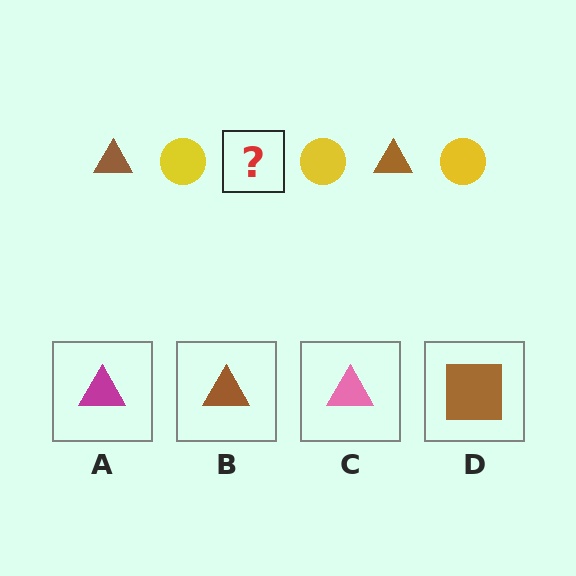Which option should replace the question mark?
Option B.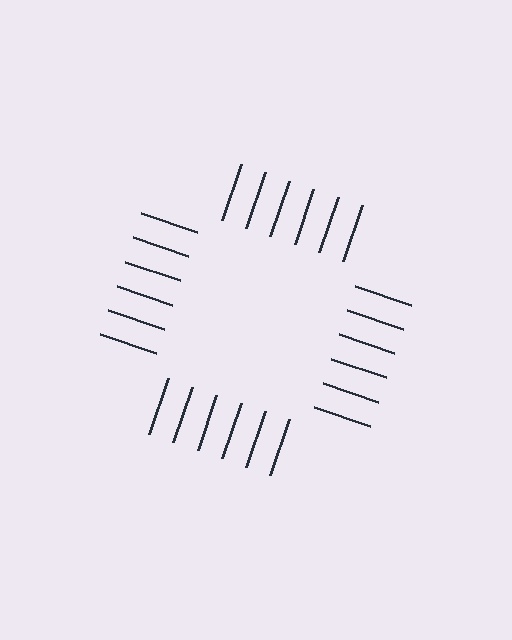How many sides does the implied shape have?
4 sides — the line-ends trace a square.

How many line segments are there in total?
24 — 6 along each of the 4 edges.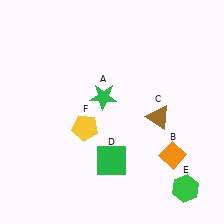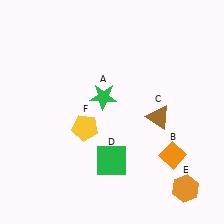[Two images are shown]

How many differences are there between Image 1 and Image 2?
There is 1 difference between the two images.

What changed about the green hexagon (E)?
In Image 1, E is green. In Image 2, it changed to orange.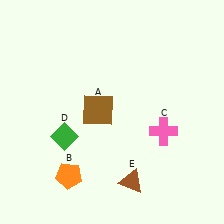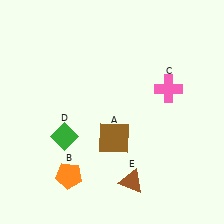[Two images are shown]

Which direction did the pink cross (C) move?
The pink cross (C) moved up.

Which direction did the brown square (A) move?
The brown square (A) moved down.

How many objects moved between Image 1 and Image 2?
2 objects moved between the two images.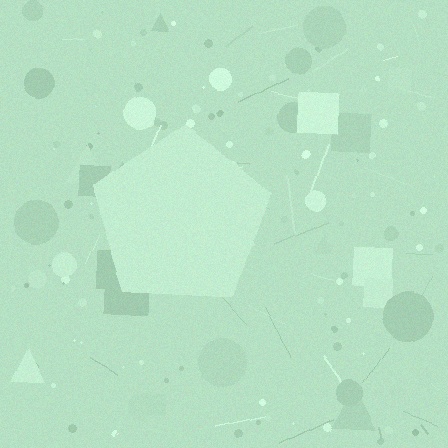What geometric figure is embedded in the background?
A pentagon is embedded in the background.